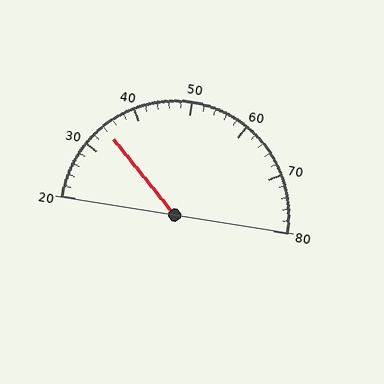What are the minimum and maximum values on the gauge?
The gauge ranges from 20 to 80.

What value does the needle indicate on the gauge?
The needle indicates approximately 34.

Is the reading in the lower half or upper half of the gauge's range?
The reading is in the lower half of the range (20 to 80).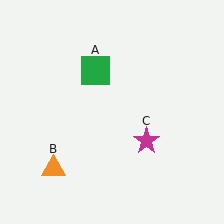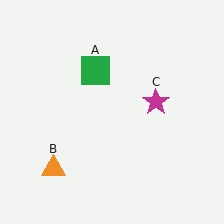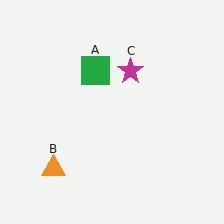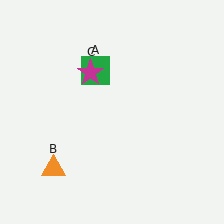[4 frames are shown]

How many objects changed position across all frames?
1 object changed position: magenta star (object C).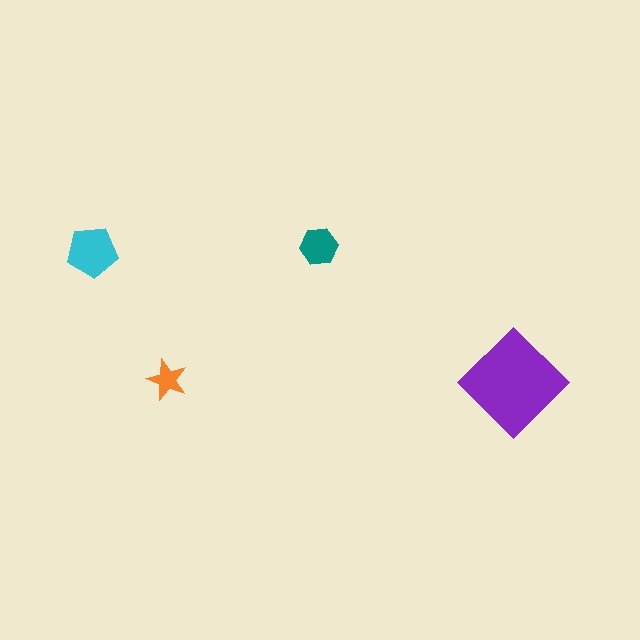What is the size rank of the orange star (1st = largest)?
4th.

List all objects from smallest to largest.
The orange star, the teal hexagon, the cyan pentagon, the purple diamond.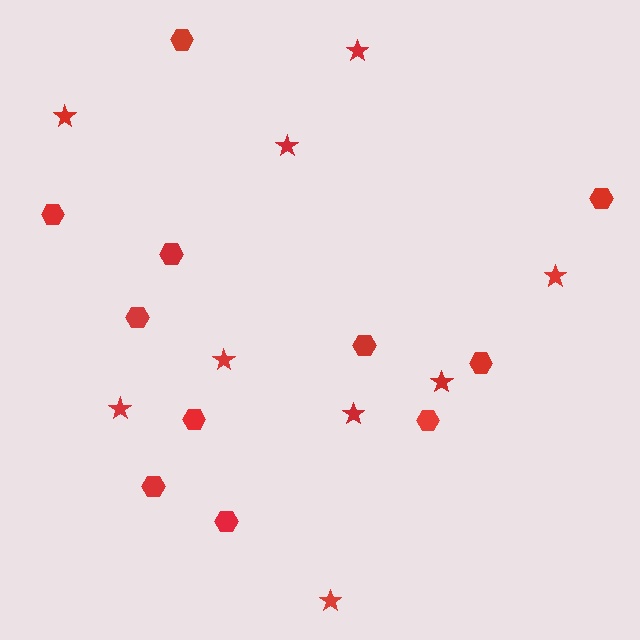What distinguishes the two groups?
There are 2 groups: one group of stars (9) and one group of hexagons (11).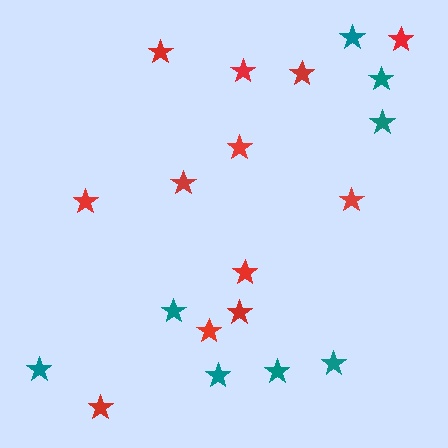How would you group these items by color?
There are 2 groups: one group of teal stars (8) and one group of red stars (12).